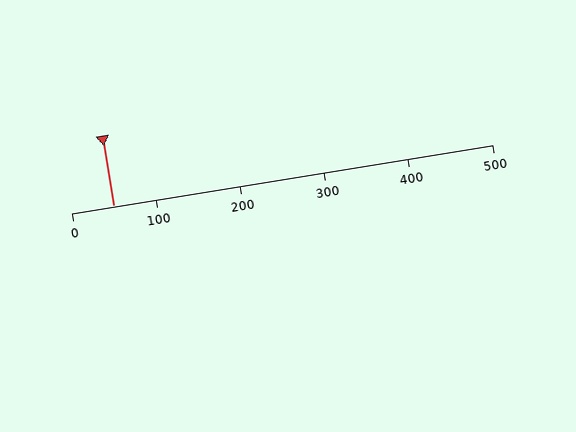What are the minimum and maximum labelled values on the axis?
The axis runs from 0 to 500.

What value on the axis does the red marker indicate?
The marker indicates approximately 50.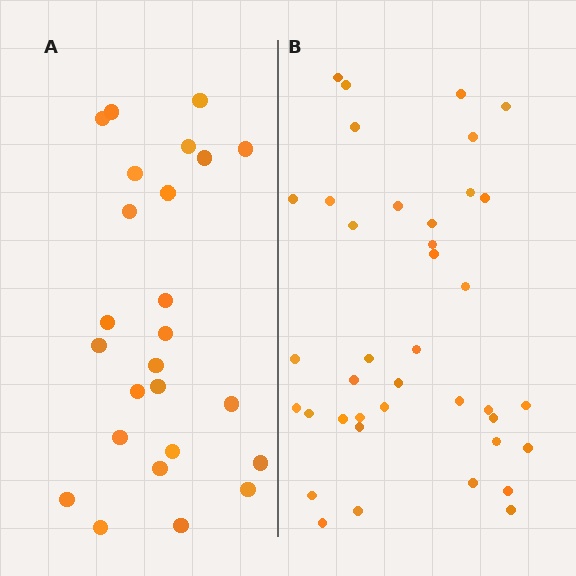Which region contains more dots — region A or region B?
Region B (the right region) has more dots.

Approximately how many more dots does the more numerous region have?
Region B has approximately 15 more dots than region A.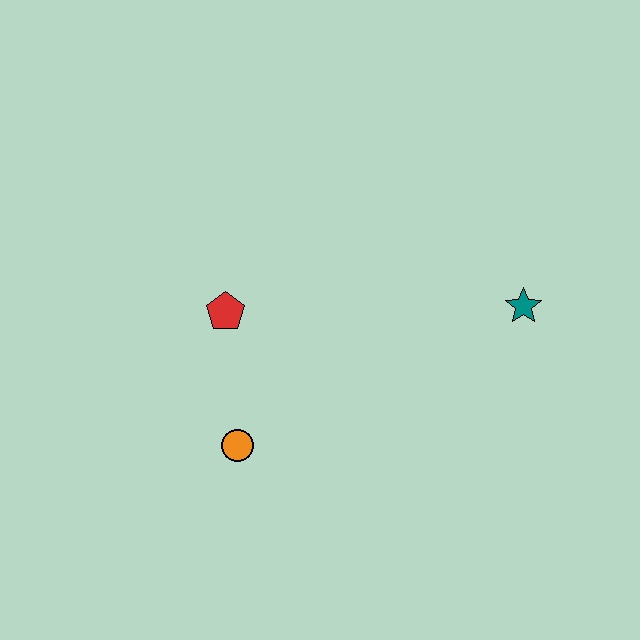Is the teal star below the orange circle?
No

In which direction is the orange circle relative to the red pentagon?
The orange circle is below the red pentagon.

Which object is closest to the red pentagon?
The orange circle is closest to the red pentagon.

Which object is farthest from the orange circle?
The teal star is farthest from the orange circle.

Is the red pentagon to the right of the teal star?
No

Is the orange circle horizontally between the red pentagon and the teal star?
Yes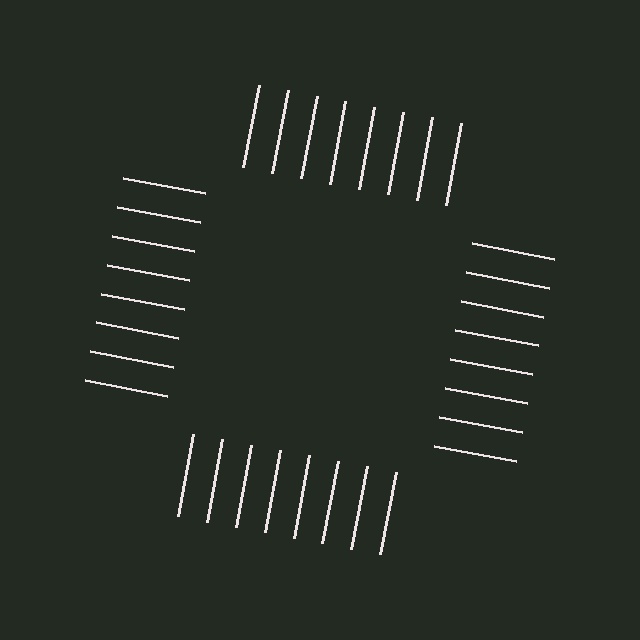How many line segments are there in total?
32 — 8 along each of the 4 edges.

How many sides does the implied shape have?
4 sides — the line-ends trace a square.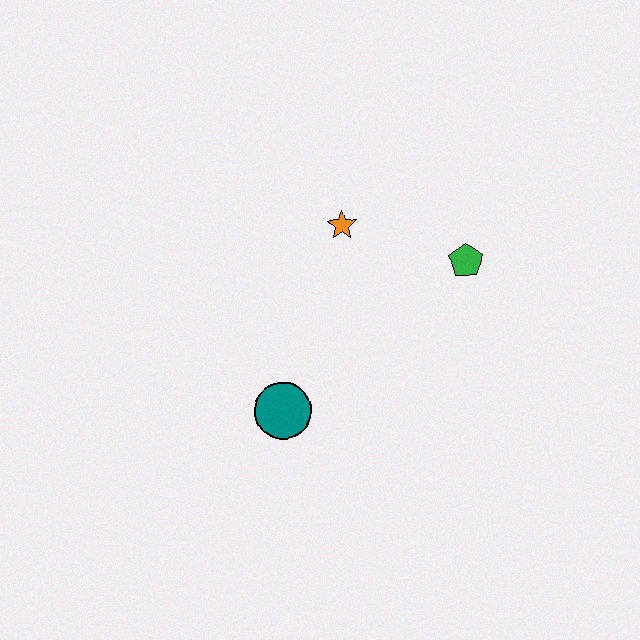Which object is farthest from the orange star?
The teal circle is farthest from the orange star.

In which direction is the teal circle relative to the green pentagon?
The teal circle is to the left of the green pentagon.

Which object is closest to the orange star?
The green pentagon is closest to the orange star.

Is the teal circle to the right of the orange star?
No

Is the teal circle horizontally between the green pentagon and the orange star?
No